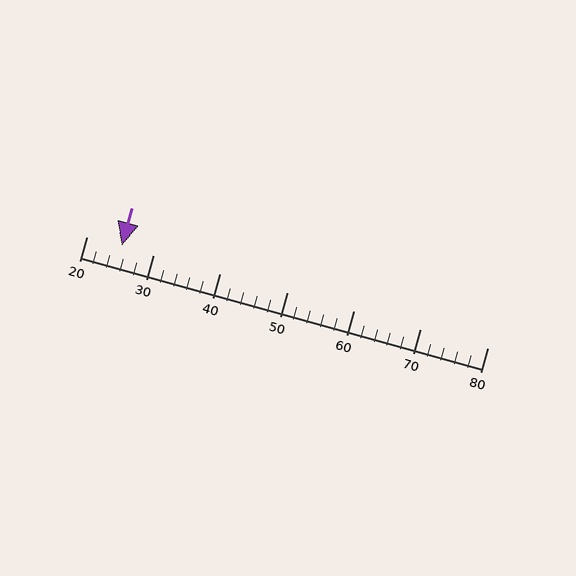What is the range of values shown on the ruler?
The ruler shows values from 20 to 80.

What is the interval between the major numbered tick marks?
The major tick marks are spaced 10 units apart.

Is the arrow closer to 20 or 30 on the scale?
The arrow is closer to 30.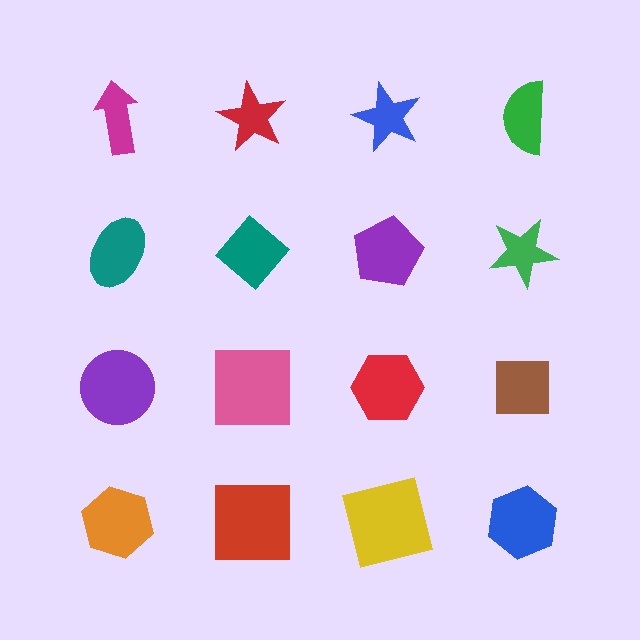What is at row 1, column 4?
A green semicircle.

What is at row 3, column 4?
A brown square.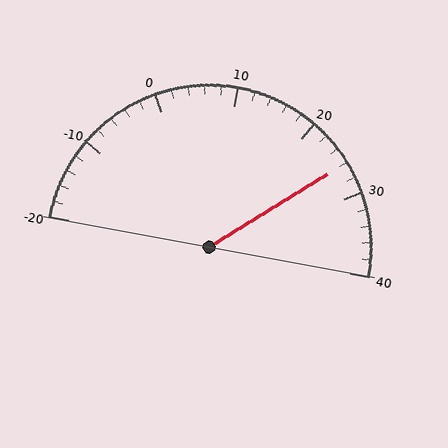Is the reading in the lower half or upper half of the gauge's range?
The reading is in the upper half of the range (-20 to 40).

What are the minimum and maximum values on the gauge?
The gauge ranges from -20 to 40.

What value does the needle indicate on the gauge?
The needle indicates approximately 26.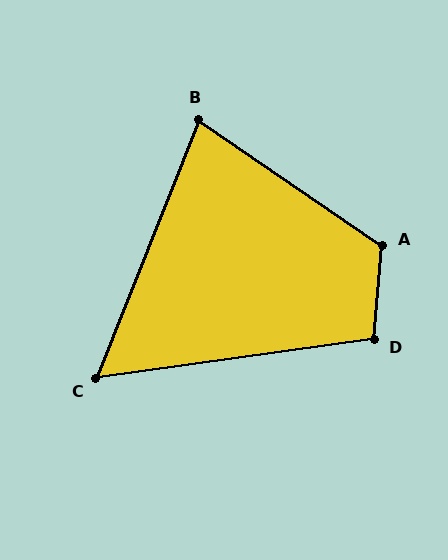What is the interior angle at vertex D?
Approximately 102 degrees (obtuse).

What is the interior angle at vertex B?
Approximately 78 degrees (acute).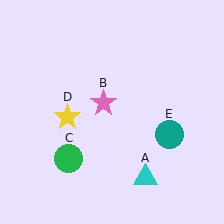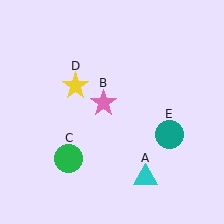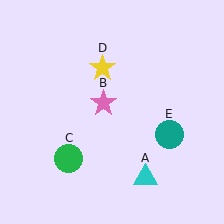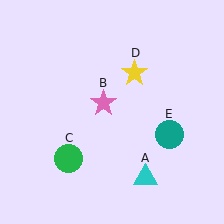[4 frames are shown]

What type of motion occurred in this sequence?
The yellow star (object D) rotated clockwise around the center of the scene.